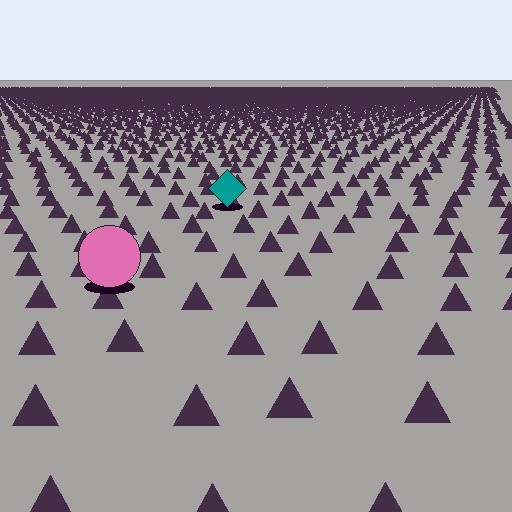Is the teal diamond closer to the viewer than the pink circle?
No. The pink circle is closer — you can tell from the texture gradient: the ground texture is coarser near it.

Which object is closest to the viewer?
The pink circle is closest. The texture marks near it are larger and more spread out.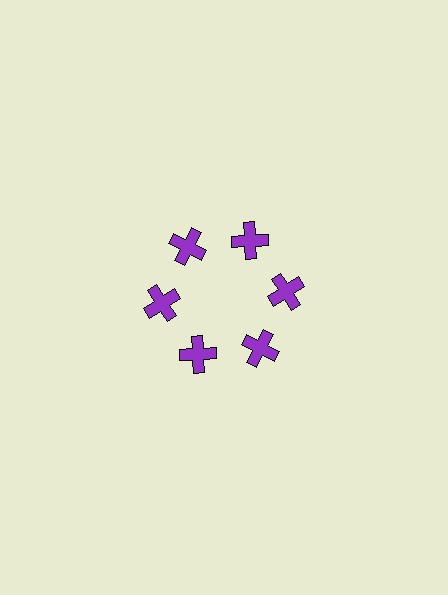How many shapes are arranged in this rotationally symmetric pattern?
There are 6 shapes, arranged in 6 groups of 1.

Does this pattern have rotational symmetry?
Yes, this pattern has 6-fold rotational symmetry. It looks the same after rotating 60 degrees around the center.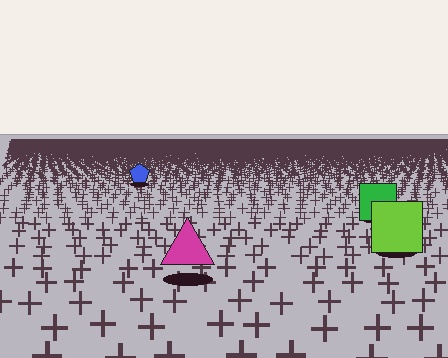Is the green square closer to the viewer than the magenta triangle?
No. The magenta triangle is closer — you can tell from the texture gradient: the ground texture is coarser near it.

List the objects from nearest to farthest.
From nearest to farthest: the magenta triangle, the lime square, the green square, the blue pentagon.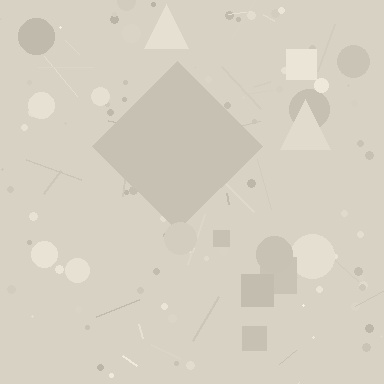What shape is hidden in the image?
A diamond is hidden in the image.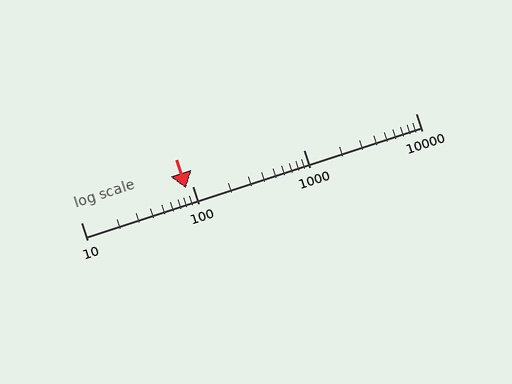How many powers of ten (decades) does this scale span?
The scale spans 3 decades, from 10 to 10000.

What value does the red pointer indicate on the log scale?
The pointer indicates approximately 88.